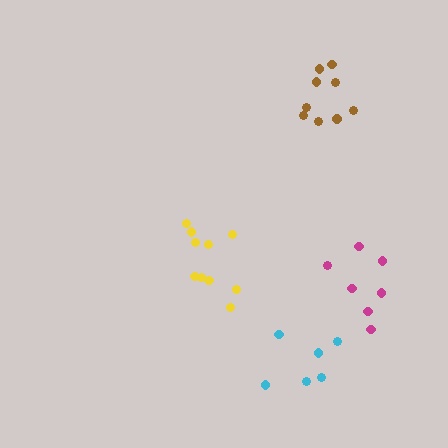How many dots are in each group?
Group 1: 6 dots, Group 2: 9 dots, Group 3: 10 dots, Group 4: 7 dots (32 total).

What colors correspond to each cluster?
The clusters are colored: cyan, brown, yellow, magenta.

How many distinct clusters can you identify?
There are 4 distinct clusters.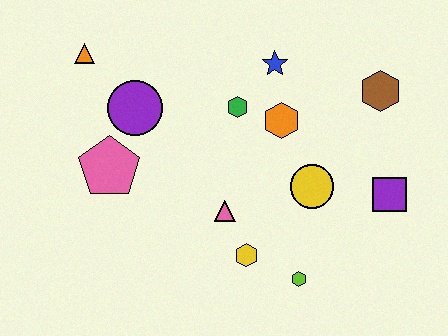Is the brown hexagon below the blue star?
Yes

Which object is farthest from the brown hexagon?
The orange triangle is farthest from the brown hexagon.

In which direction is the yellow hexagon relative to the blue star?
The yellow hexagon is below the blue star.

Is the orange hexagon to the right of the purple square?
No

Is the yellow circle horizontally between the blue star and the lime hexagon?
No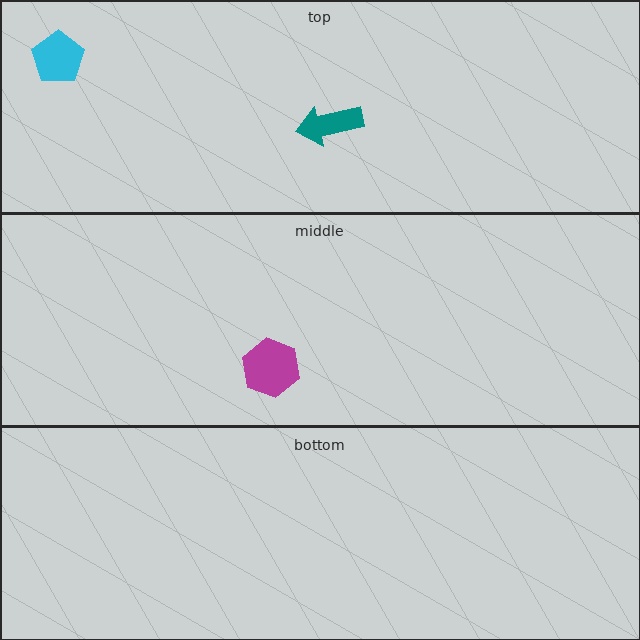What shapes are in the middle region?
The magenta hexagon.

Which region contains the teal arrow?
The top region.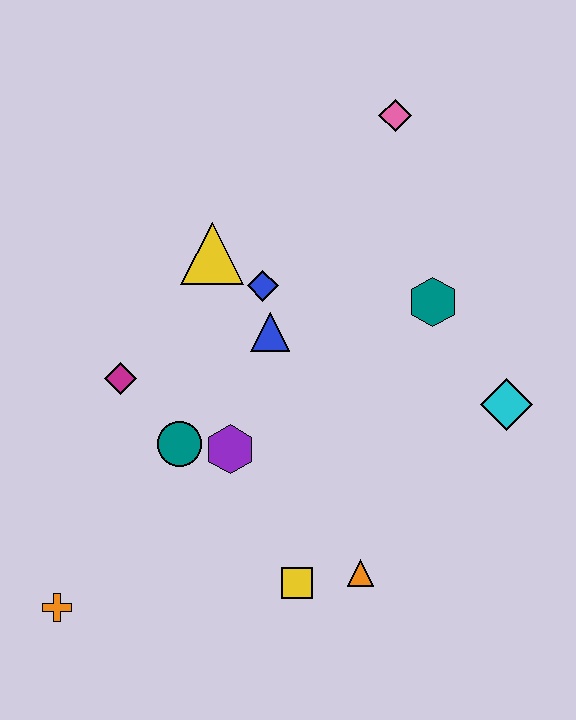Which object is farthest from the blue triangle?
The orange cross is farthest from the blue triangle.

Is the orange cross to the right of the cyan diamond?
No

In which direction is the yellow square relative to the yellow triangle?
The yellow square is below the yellow triangle.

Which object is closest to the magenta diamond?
The teal circle is closest to the magenta diamond.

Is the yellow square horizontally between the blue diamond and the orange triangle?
Yes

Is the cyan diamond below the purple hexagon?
No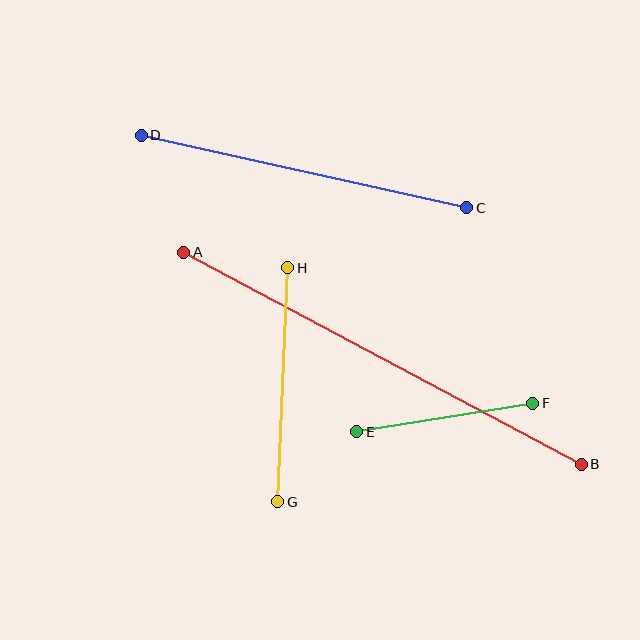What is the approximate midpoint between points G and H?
The midpoint is at approximately (283, 385) pixels.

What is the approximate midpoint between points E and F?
The midpoint is at approximately (445, 418) pixels.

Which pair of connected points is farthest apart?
Points A and B are farthest apart.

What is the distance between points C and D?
The distance is approximately 333 pixels.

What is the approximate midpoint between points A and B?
The midpoint is at approximately (383, 358) pixels.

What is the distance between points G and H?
The distance is approximately 234 pixels.